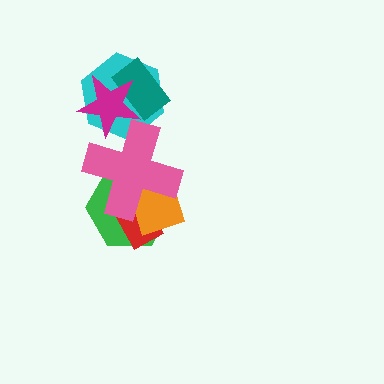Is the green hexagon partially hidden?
Yes, it is partially covered by another shape.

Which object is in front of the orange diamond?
The pink cross is in front of the orange diamond.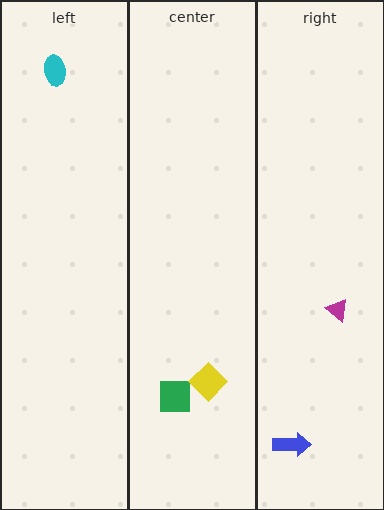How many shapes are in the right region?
2.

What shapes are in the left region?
The cyan ellipse.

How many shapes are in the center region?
2.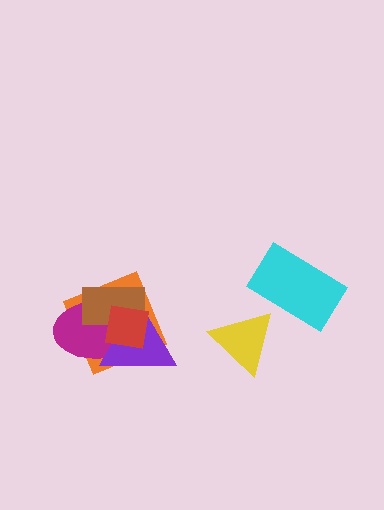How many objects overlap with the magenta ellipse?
4 objects overlap with the magenta ellipse.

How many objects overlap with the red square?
4 objects overlap with the red square.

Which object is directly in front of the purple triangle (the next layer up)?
The brown rectangle is directly in front of the purple triangle.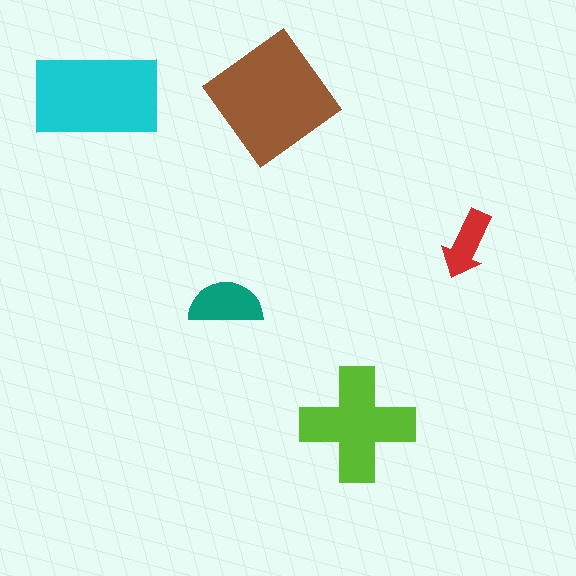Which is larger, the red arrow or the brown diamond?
The brown diamond.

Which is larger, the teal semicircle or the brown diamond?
The brown diamond.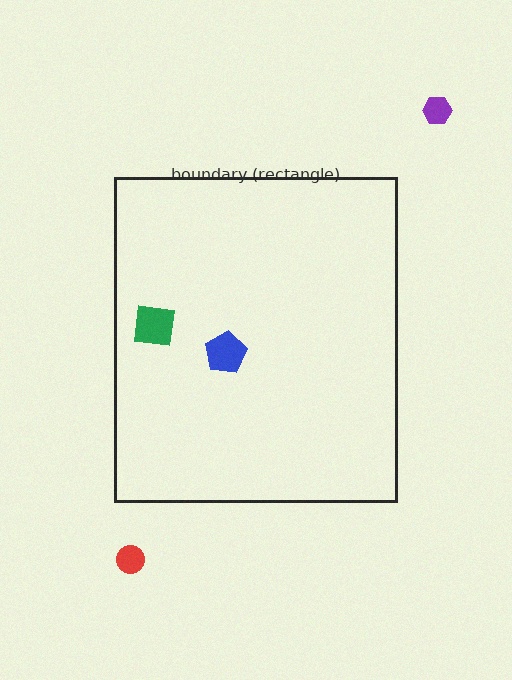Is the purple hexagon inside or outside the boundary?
Outside.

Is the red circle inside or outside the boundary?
Outside.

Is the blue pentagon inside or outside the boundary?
Inside.